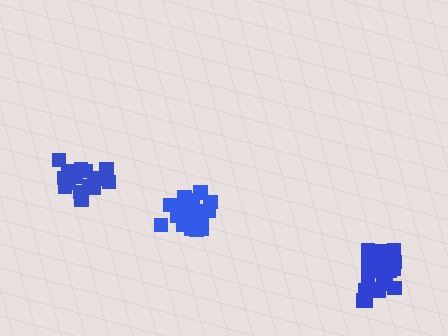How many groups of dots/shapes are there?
There are 3 groups.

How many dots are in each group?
Group 1: 20 dots, Group 2: 21 dots, Group 3: 18 dots (59 total).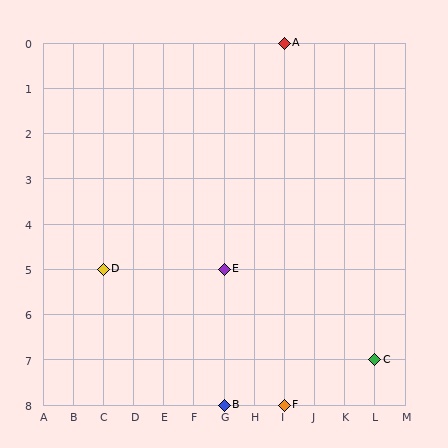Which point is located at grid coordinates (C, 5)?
Point D is at (C, 5).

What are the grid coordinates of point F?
Point F is at grid coordinates (I, 8).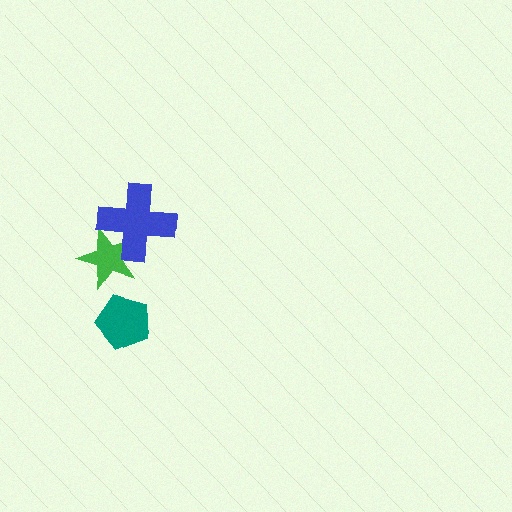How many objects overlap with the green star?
1 object overlaps with the green star.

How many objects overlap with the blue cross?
1 object overlaps with the blue cross.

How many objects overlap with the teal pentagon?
0 objects overlap with the teal pentagon.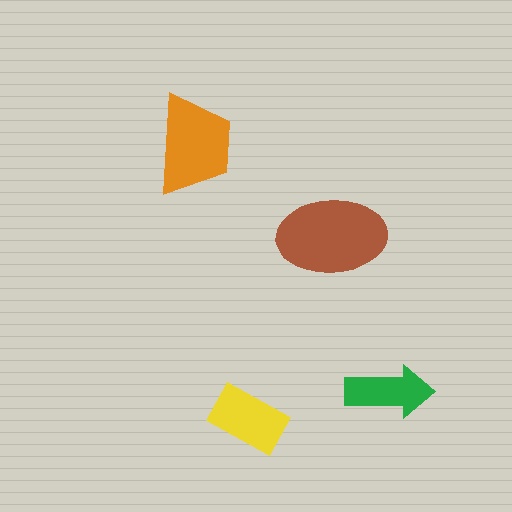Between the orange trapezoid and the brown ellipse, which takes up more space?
The brown ellipse.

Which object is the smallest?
The green arrow.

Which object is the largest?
The brown ellipse.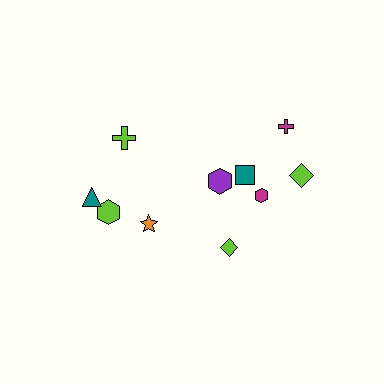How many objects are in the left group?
There are 4 objects.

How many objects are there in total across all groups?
There are 10 objects.